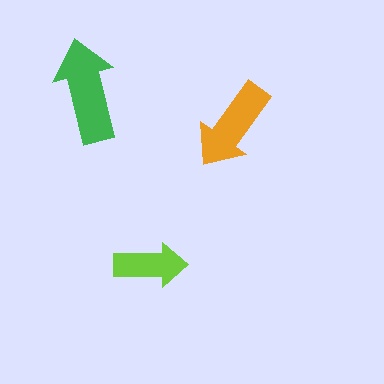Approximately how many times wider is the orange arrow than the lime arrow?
About 1.5 times wider.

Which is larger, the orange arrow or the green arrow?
The green one.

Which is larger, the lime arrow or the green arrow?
The green one.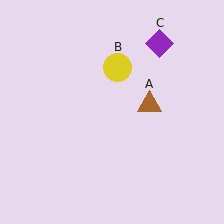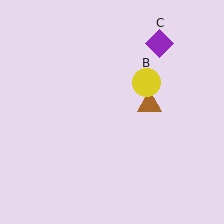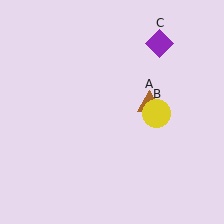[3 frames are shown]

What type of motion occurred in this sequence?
The yellow circle (object B) rotated clockwise around the center of the scene.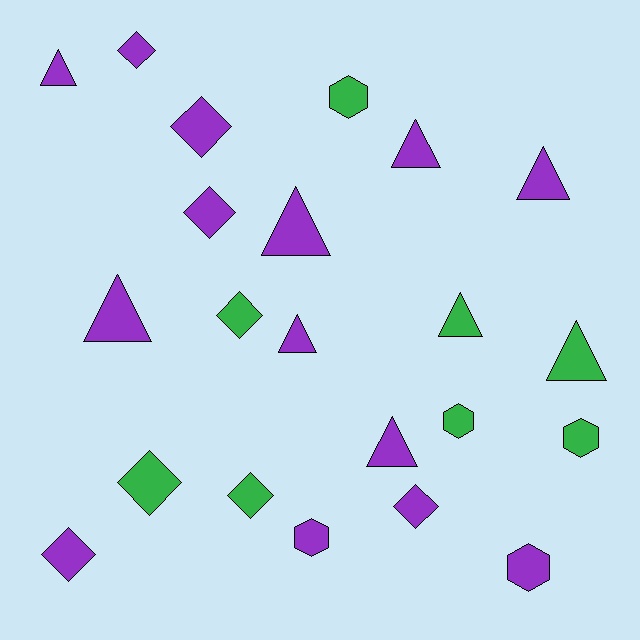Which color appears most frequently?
Purple, with 14 objects.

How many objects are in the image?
There are 22 objects.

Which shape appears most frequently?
Triangle, with 9 objects.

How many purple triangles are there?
There are 7 purple triangles.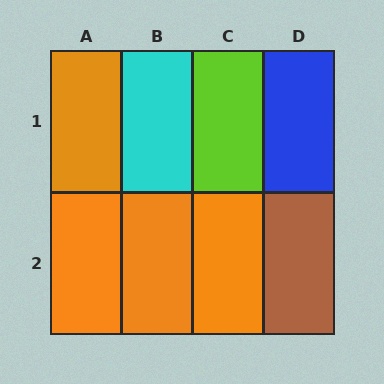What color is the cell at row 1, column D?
Blue.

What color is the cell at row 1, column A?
Orange.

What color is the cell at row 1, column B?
Cyan.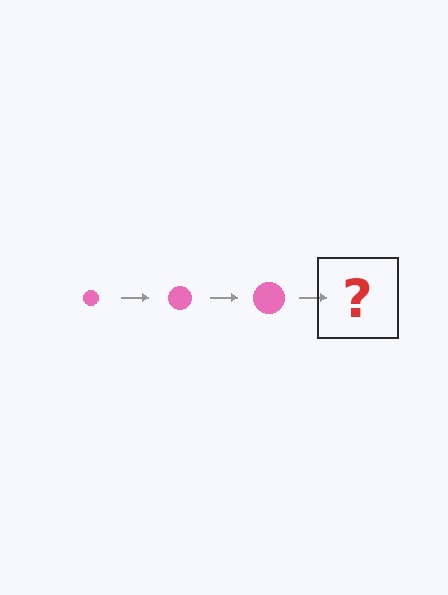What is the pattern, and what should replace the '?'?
The pattern is that the circle gets progressively larger each step. The '?' should be a pink circle, larger than the previous one.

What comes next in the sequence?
The next element should be a pink circle, larger than the previous one.